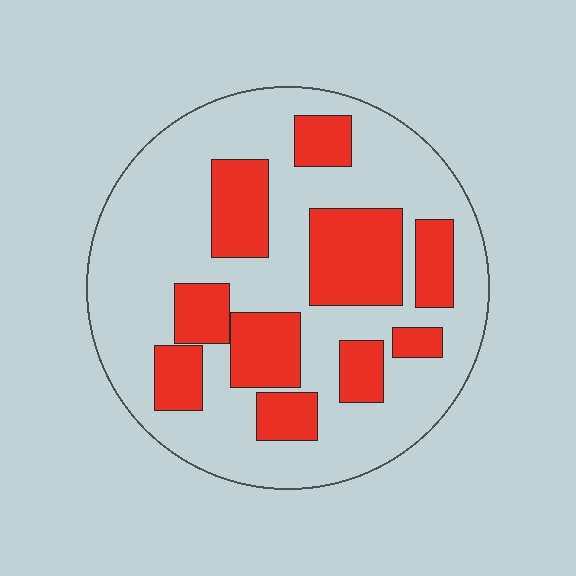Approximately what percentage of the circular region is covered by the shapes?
Approximately 30%.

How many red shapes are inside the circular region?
10.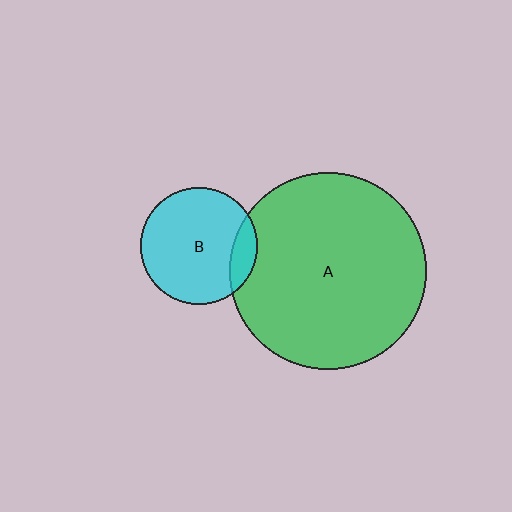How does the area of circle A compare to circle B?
Approximately 2.8 times.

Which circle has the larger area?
Circle A (green).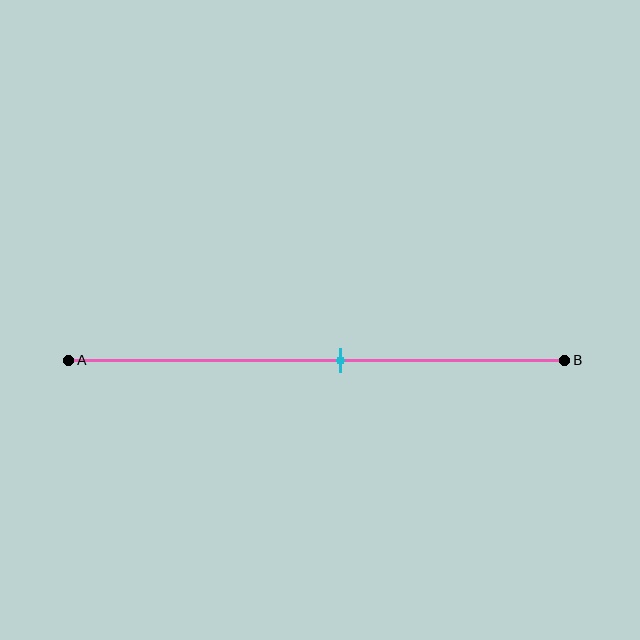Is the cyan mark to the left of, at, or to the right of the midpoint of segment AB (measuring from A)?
The cyan mark is to the right of the midpoint of segment AB.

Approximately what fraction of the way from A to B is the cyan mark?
The cyan mark is approximately 55% of the way from A to B.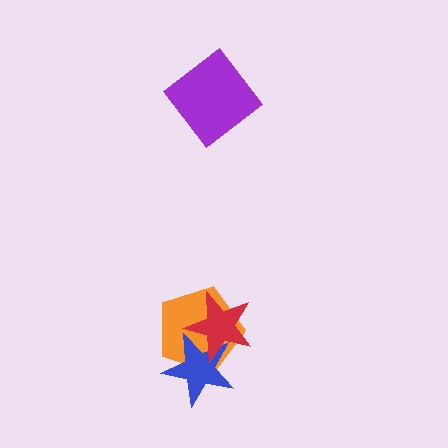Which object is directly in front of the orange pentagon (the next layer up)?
The blue star is directly in front of the orange pentagon.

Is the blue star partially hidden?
Yes, it is partially covered by another shape.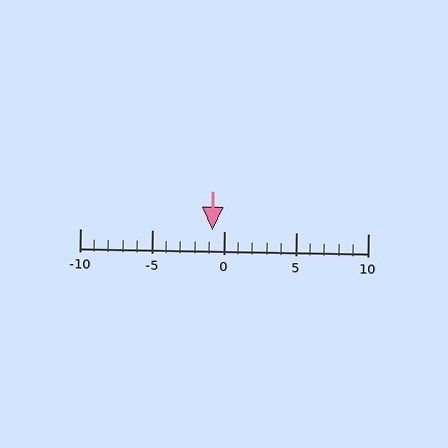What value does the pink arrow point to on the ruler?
The pink arrow points to approximately -1.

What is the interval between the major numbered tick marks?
The major tick marks are spaced 5 units apart.